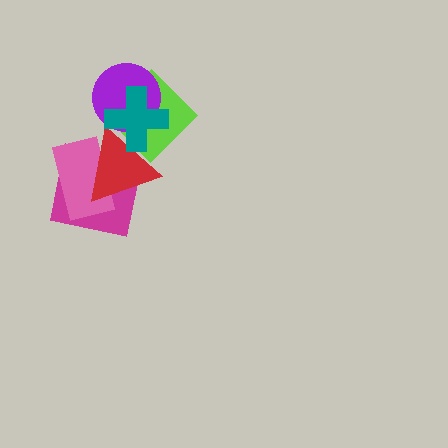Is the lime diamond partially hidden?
Yes, it is partially covered by another shape.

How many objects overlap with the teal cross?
3 objects overlap with the teal cross.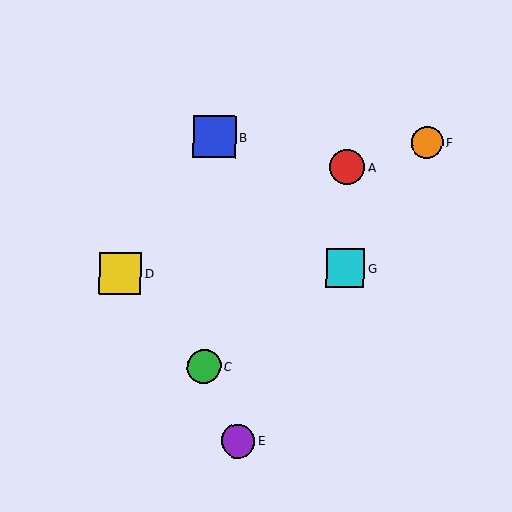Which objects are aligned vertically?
Objects A, G are aligned vertically.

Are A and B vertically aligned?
No, A is at x≈347 and B is at x≈215.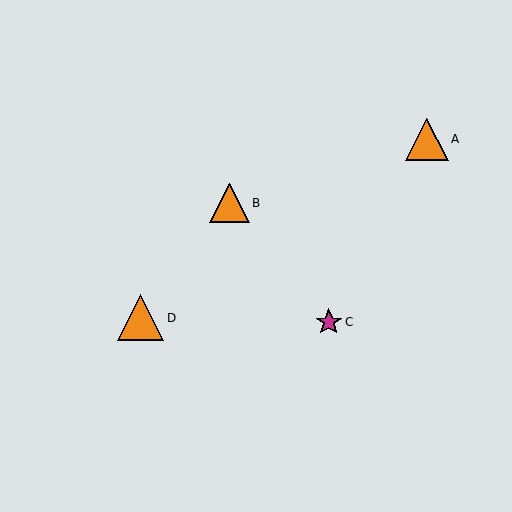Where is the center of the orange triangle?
The center of the orange triangle is at (427, 139).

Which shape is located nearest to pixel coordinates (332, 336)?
The magenta star (labeled C) at (329, 322) is nearest to that location.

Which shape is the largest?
The orange triangle (labeled D) is the largest.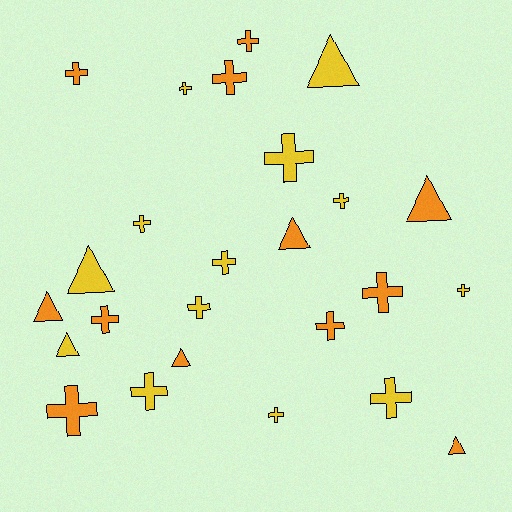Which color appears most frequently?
Yellow, with 13 objects.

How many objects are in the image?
There are 25 objects.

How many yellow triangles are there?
There are 3 yellow triangles.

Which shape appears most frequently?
Cross, with 17 objects.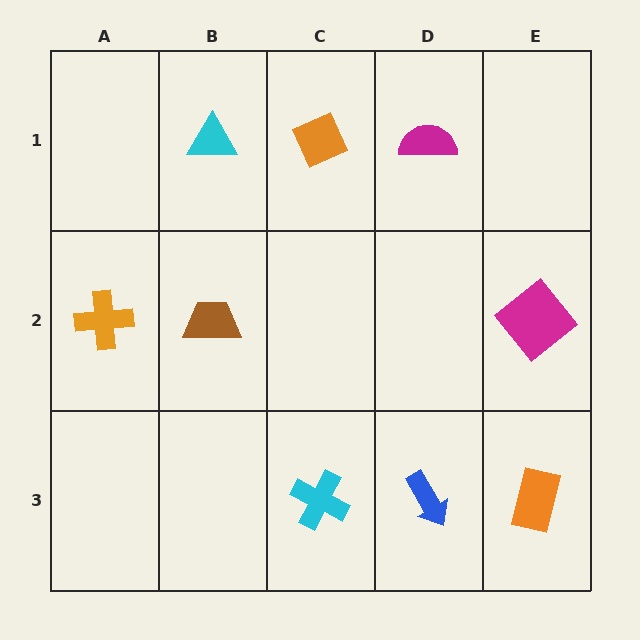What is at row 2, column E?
A magenta diamond.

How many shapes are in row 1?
3 shapes.